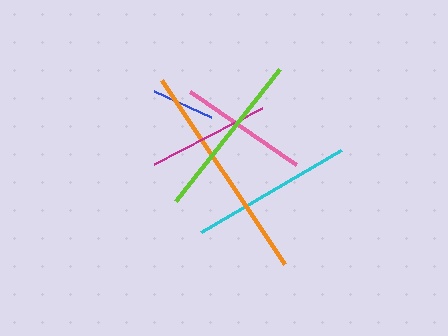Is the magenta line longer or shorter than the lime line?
The lime line is longer than the magenta line.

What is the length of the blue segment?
The blue segment is approximately 63 pixels long.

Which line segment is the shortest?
The blue line is the shortest at approximately 63 pixels.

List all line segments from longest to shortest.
From longest to shortest: orange, lime, cyan, pink, magenta, blue.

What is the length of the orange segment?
The orange segment is approximately 222 pixels long.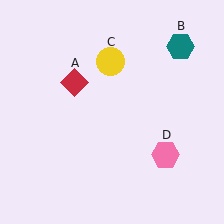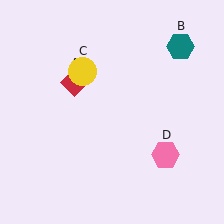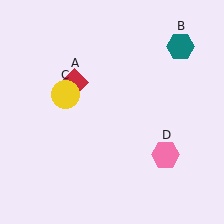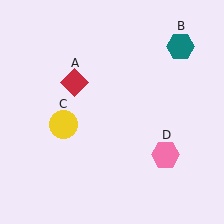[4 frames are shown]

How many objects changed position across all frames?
1 object changed position: yellow circle (object C).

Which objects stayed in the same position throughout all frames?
Red diamond (object A) and teal hexagon (object B) and pink hexagon (object D) remained stationary.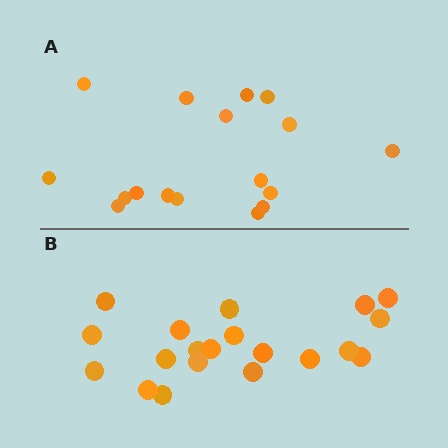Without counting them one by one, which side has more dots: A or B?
Region B (the bottom region) has more dots.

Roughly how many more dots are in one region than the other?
Region B has just a few more — roughly 2 or 3 more dots than region A.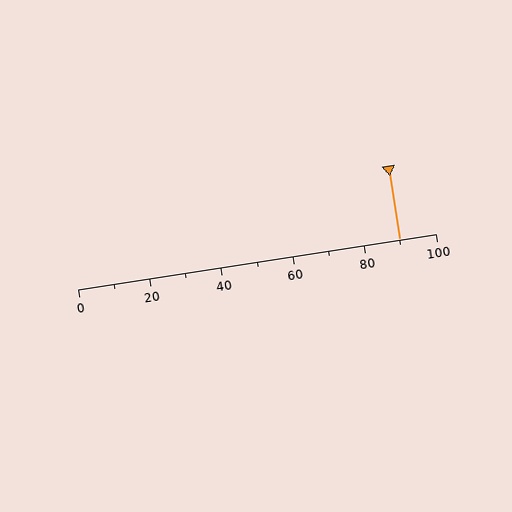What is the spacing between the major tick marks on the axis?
The major ticks are spaced 20 apart.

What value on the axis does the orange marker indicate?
The marker indicates approximately 90.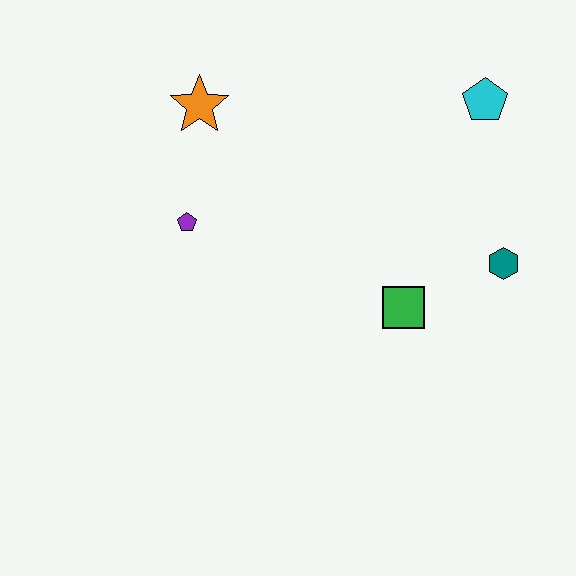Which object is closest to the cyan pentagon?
The teal hexagon is closest to the cyan pentagon.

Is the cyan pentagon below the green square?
No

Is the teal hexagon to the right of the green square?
Yes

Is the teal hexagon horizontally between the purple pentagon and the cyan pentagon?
No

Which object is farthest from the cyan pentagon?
The purple pentagon is farthest from the cyan pentagon.